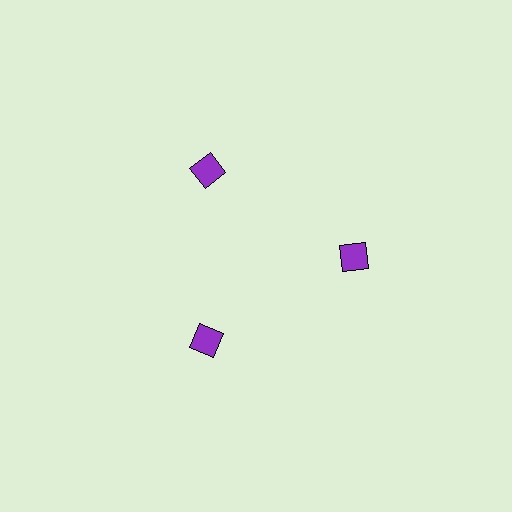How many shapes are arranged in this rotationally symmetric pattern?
There are 3 shapes, arranged in 3 groups of 1.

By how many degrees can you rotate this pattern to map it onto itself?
The pattern maps onto itself every 120 degrees of rotation.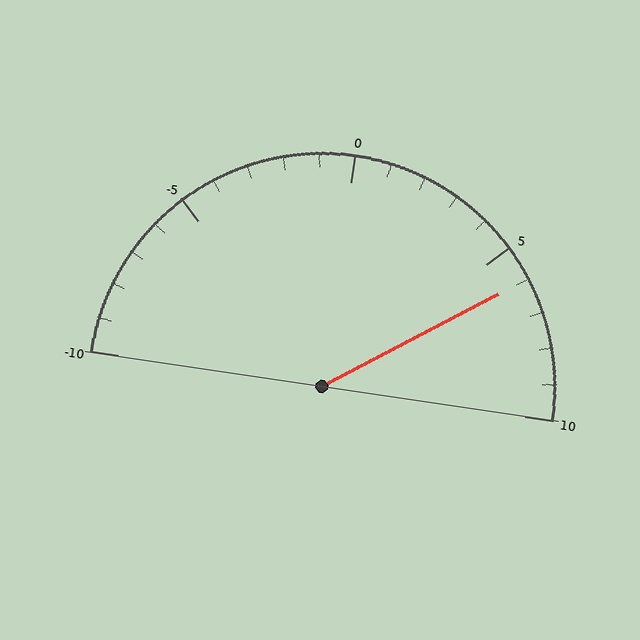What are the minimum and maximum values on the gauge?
The gauge ranges from -10 to 10.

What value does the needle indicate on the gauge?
The needle indicates approximately 6.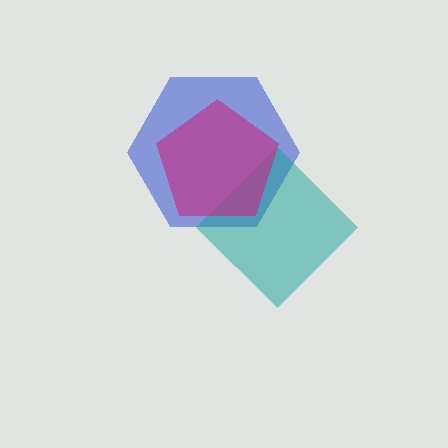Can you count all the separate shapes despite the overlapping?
Yes, there are 3 separate shapes.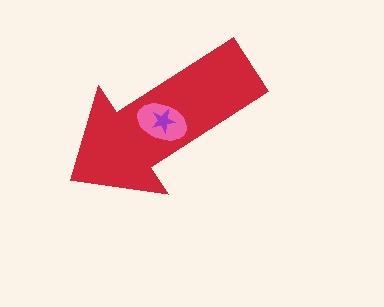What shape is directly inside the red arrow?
The pink ellipse.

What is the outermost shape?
The red arrow.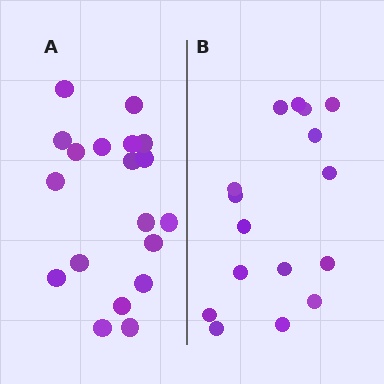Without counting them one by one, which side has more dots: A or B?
Region A (the left region) has more dots.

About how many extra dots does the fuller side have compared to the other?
Region A has just a few more — roughly 2 or 3 more dots than region B.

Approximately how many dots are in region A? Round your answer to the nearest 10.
About 20 dots. (The exact count is 19, which rounds to 20.)